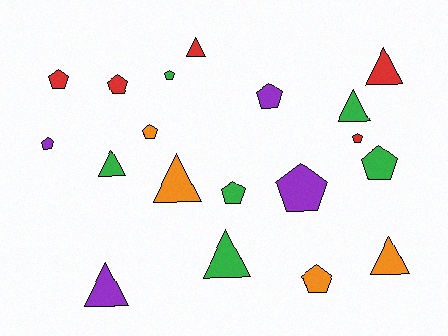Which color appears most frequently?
Green, with 6 objects.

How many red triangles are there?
There are 2 red triangles.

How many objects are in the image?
There are 19 objects.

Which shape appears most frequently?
Pentagon, with 11 objects.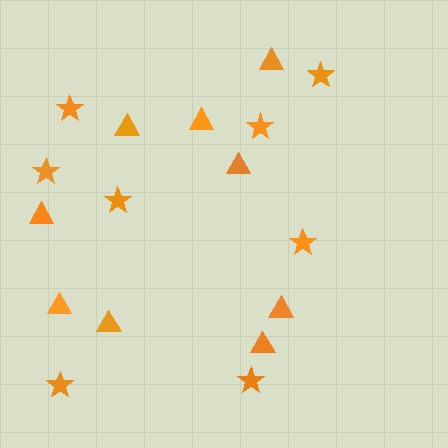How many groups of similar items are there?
There are 2 groups: one group of triangles (9) and one group of stars (8).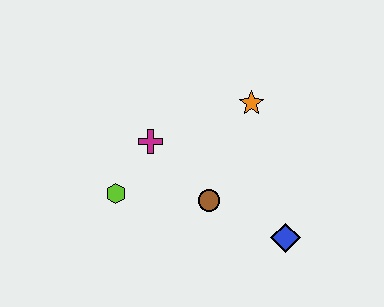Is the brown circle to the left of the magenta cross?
No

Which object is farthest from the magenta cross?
The blue diamond is farthest from the magenta cross.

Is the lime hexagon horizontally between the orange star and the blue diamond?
No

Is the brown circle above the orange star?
No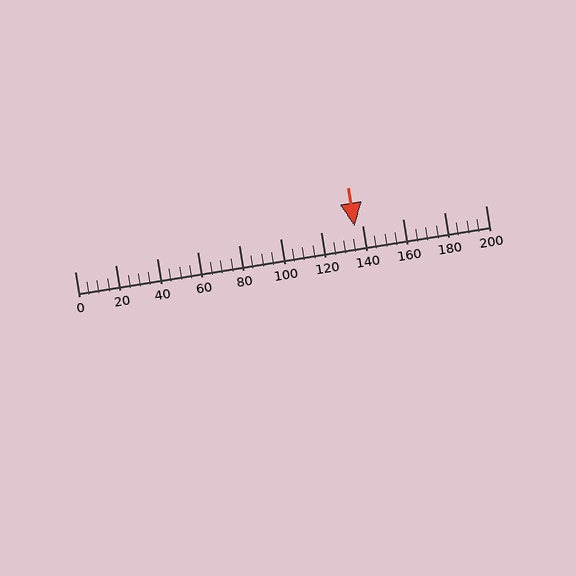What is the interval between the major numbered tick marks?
The major tick marks are spaced 20 units apart.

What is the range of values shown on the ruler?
The ruler shows values from 0 to 200.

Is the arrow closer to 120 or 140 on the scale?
The arrow is closer to 140.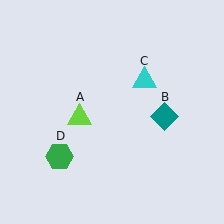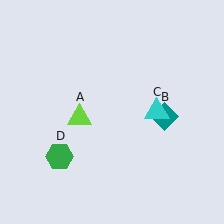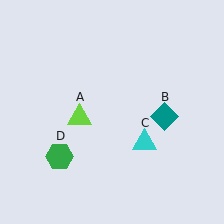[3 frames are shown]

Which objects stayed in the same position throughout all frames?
Lime triangle (object A) and teal diamond (object B) and green hexagon (object D) remained stationary.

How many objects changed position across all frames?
1 object changed position: cyan triangle (object C).